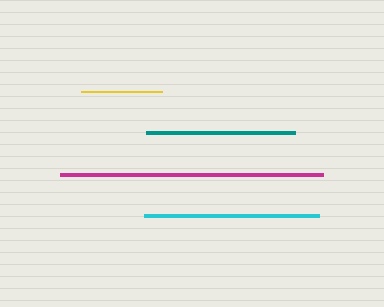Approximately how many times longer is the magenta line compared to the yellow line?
The magenta line is approximately 3.2 times the length of the yellow line.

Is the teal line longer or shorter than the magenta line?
The magenta line is longer than the teal line.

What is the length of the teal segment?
The teal segment is approximately 149 pixels long.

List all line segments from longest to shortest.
From longest to shortest: magenta, cyan, teal, yellow.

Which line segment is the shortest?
The yellow line is the shortest at approximately 82 pixels.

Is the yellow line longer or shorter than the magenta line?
The magenta line is longer than the yellow line.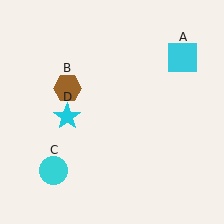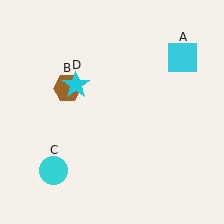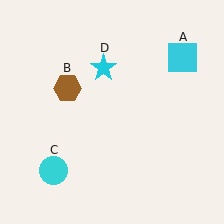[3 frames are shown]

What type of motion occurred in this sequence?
The cyan star (object D) rotated clockwise around the center of the scene.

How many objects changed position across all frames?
1 object changed position: cyan star (object D).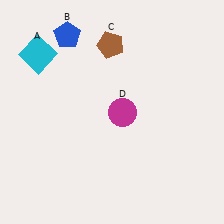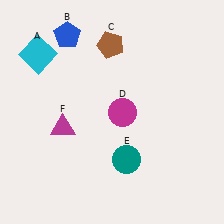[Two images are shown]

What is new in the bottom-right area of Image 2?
A teal circle (E) was added in the bottom-right area of Image 2.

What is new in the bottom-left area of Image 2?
A magenta triangle (F) was added in the bottom-left area of Image 2.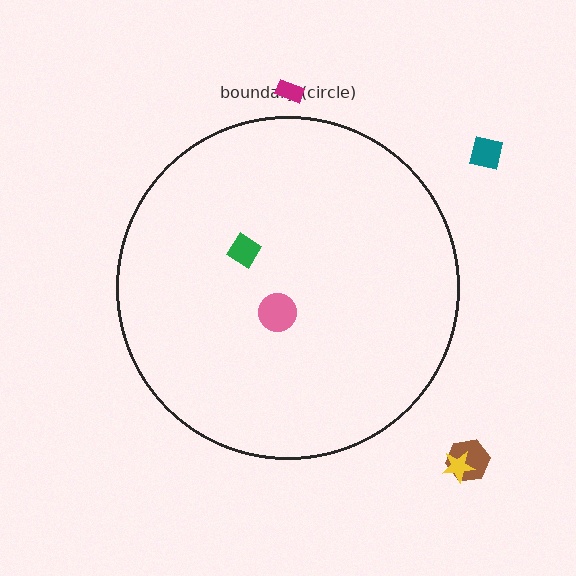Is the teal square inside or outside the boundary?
Outside.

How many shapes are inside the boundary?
2 inside, 4 outside.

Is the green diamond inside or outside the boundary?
Inside.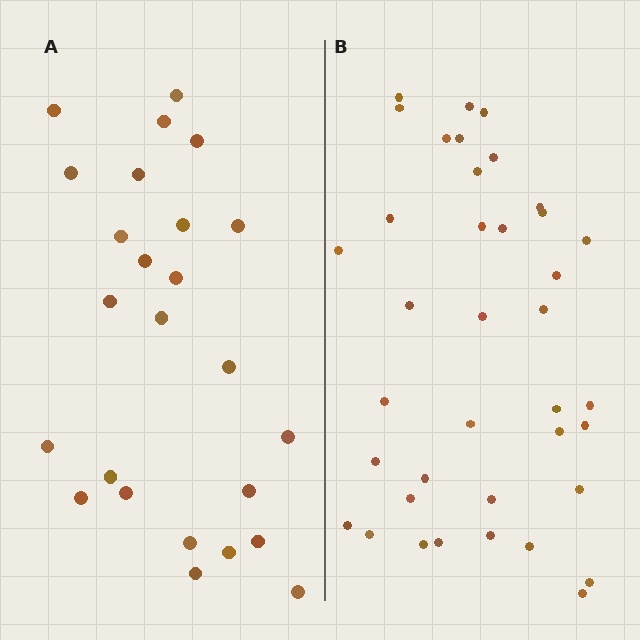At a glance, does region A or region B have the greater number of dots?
Region B (the right region) has more dots.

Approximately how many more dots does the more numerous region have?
Region B has approximately 15 more dots than region A.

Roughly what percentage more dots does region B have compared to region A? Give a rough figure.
About 50% more.